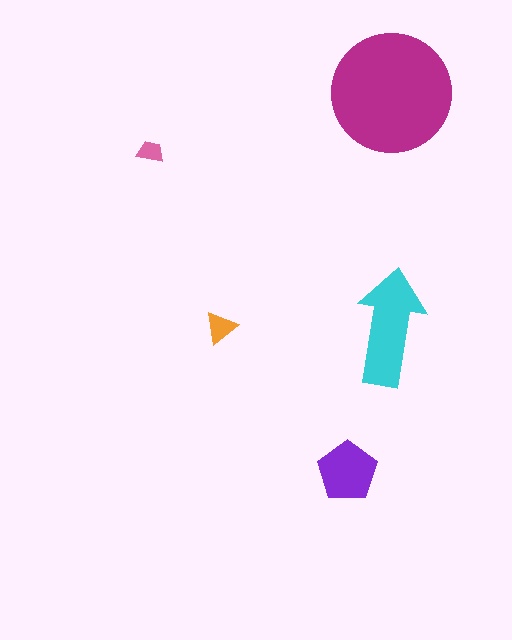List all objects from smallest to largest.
The pink trapezoid, the orange triangle, the purple pentagon, the cyan arrow, the magenta circle.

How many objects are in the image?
There are 5 objects in the image.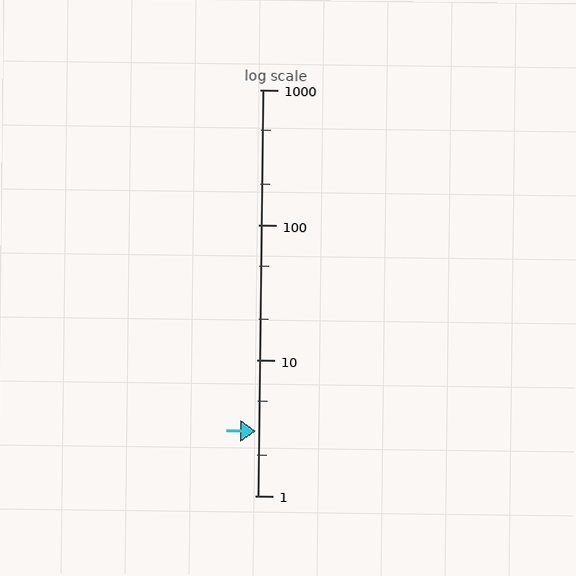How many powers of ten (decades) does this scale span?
The scale spans 3 decades, from 1 to 1000.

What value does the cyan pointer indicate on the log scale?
The pointer indicates approximately 3.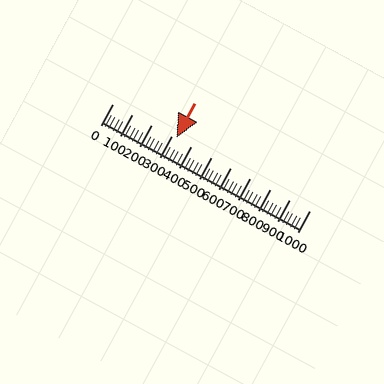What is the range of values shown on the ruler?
The ruler shows values from 0 to 1000.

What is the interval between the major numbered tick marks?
The major tick marks are spaced 100 units apart.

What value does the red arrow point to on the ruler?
The red arrow points to approximately 324.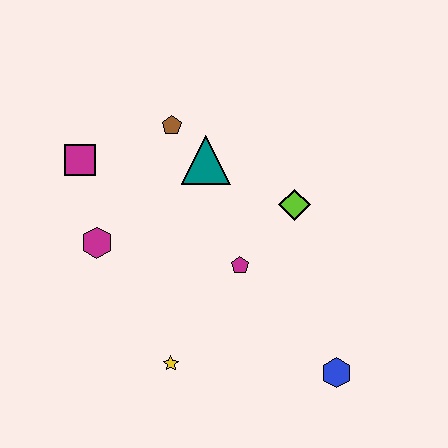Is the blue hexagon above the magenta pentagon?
No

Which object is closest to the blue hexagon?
The magenta pentagon is closest to the blue hexagon.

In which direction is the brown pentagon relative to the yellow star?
The brown pentagon is above the yellow star.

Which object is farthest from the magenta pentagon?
The magenta square is farthest from the magenta pentagon.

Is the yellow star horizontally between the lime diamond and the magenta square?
Yes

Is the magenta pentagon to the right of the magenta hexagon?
Yes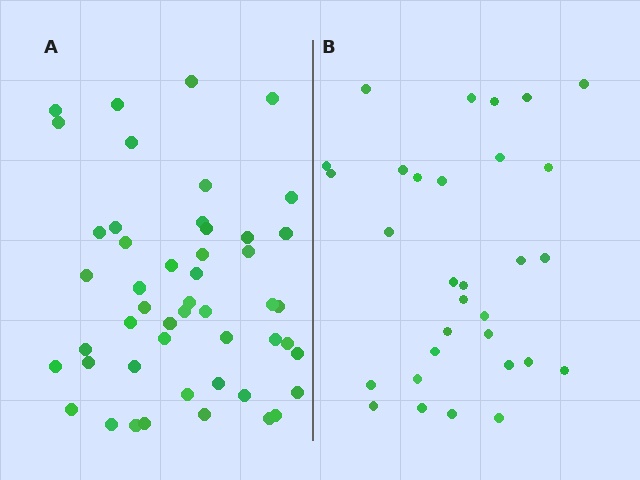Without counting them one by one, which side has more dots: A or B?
Region A (the left region) has more dots.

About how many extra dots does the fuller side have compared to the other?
Region A has approximately 20 more dots than region B.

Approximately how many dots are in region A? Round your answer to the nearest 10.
About 50 dots. (The exact count is 49, which rounds to 50.)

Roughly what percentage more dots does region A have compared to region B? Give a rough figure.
About 60% more.